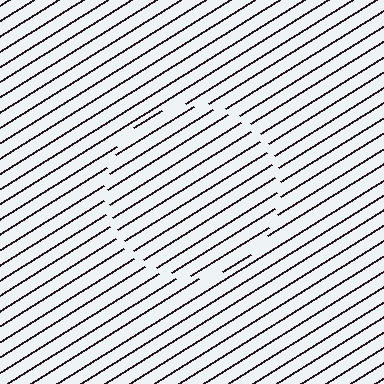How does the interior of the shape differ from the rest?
The interior of the shape contains the same grating, shifted by half a period — the contour is defined by the phase discontinuity where line-ends from the inner and outer gratings abut.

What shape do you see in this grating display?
An illusory circle. The interior of the shape contains the same grating, shifted by half a period — the contour is defined by the phase discontinuity where line-ends from the inner and outer gratings abut.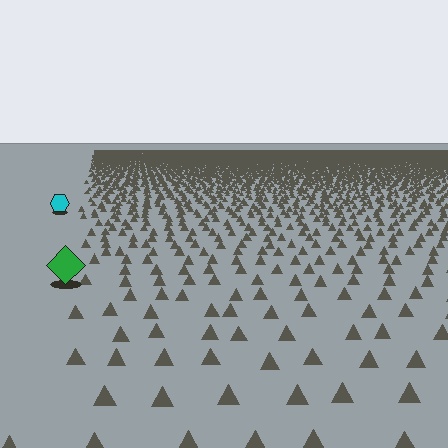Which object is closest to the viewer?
The green diamond is closest. The texture marks near it are larger and more spread out.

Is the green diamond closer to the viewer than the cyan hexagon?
Yes. The green diamond is closer — you can tell from the texture gradient: the ground texture is coarser near it.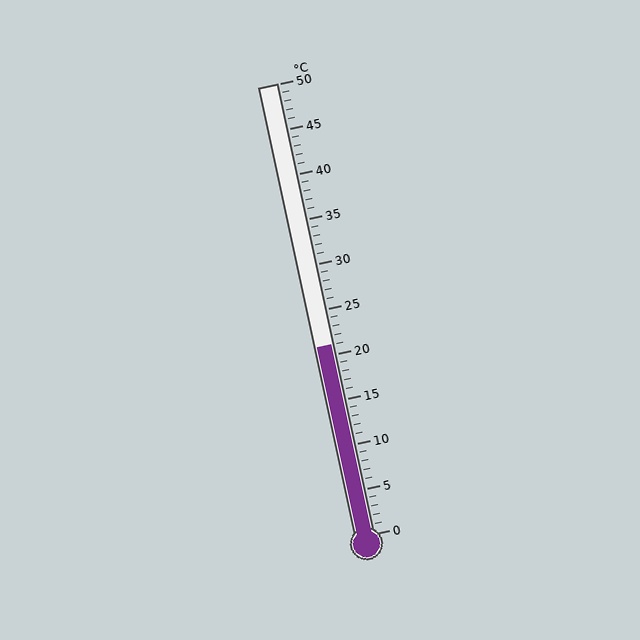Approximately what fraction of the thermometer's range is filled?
The thermometer is filled to approximately 40% of its range.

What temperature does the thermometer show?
The thermometer shows approximately 21°C.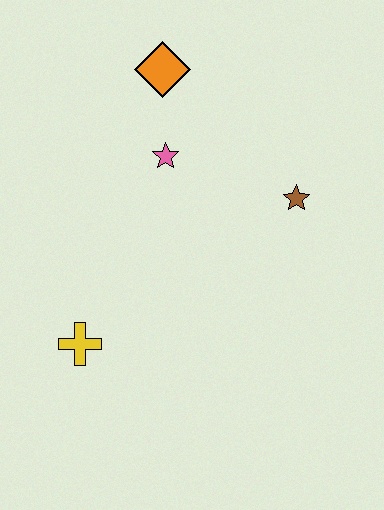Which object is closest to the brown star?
The pink star is closest to the brown star.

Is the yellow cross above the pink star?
No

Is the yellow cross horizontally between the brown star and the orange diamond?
No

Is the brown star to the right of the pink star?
Yes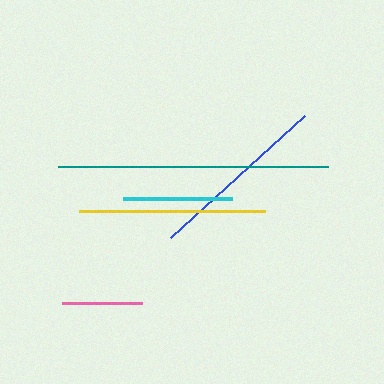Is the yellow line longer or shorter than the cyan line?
The yellow line is longer than the cyan line.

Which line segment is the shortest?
The pink line is the shortest at approximately 81 pixels.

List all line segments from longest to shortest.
From longest to shortest: teal, yellow, blue, cyan, pink.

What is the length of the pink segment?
The pink segment is approximately 81 pixels long.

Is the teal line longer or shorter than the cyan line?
The teal line is longer than the cyan line.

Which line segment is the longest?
The teal line is the longest at approximately 270 pixels.